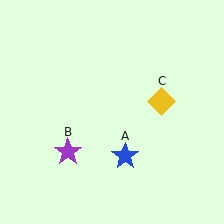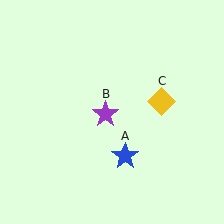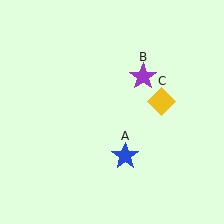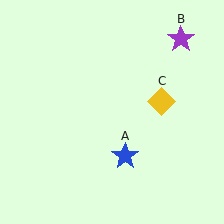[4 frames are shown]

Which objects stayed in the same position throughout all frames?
Blue star (object A) and yellow diamond (object C) remained stationary.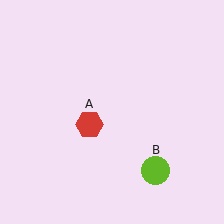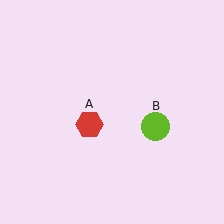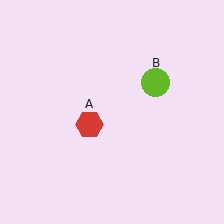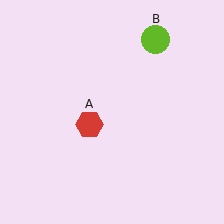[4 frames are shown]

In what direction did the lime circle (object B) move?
The lime circle (object B) moved up.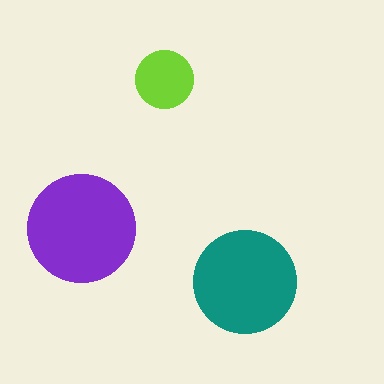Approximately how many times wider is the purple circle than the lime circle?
About 2 times wider.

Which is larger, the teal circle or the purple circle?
The purple one.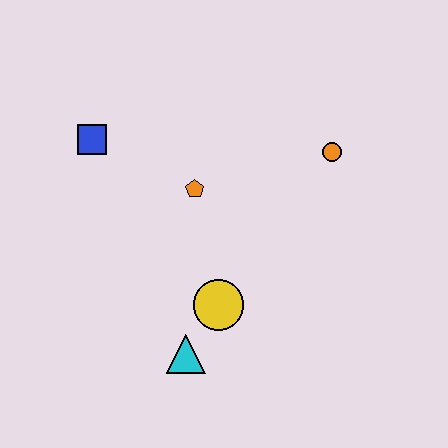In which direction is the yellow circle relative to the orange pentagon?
The yellow circle is below the orange pentagon.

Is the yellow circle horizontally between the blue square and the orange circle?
Yes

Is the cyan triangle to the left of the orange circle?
Yes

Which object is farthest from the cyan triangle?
The orange circle is farthest from the cyan triangle.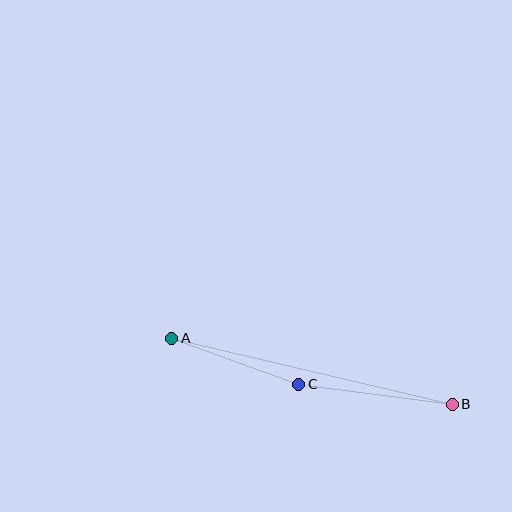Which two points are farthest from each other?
Points A and B are farthest from each other.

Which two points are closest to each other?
Points A and C are closest to each other.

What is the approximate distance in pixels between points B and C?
The distance between B and C is approximately 154 pixels.